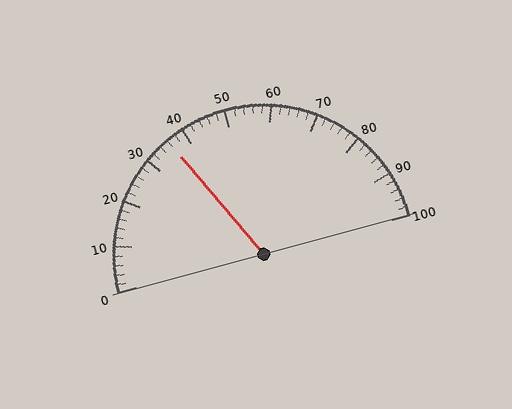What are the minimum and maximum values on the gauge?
The gauge ranges from 0 to 100.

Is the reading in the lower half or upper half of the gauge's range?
The reading is in the lower half of the range (0 to 100).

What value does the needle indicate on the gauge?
The needle indicates approximately 36.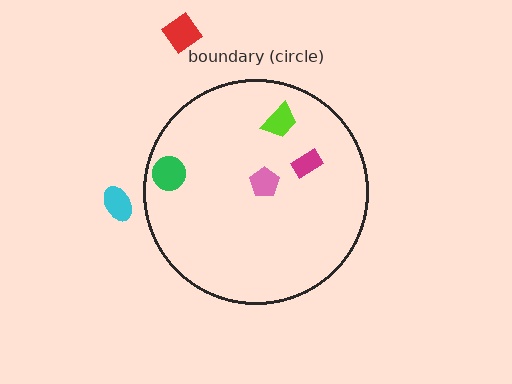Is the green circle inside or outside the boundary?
Inside.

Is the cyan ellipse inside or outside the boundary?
Outside.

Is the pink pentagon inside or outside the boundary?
Inside.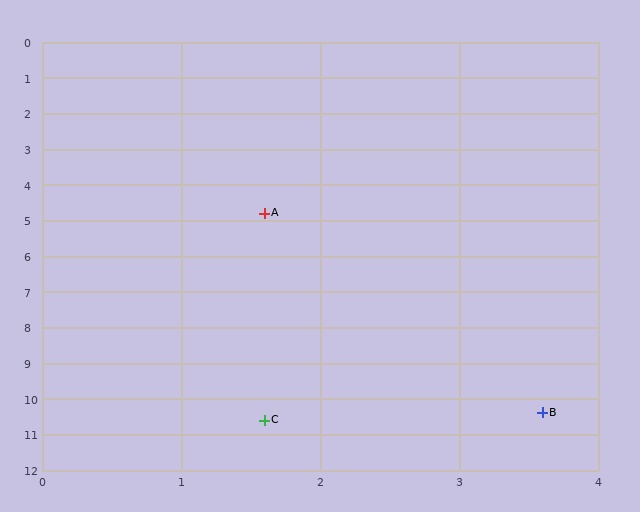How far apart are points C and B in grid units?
Points C and B are about 2.0 grid units apart.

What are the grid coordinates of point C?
Point C is at approximately (1.6, 10.6).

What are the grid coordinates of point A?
Point A is at approximately (1.6, 4.8).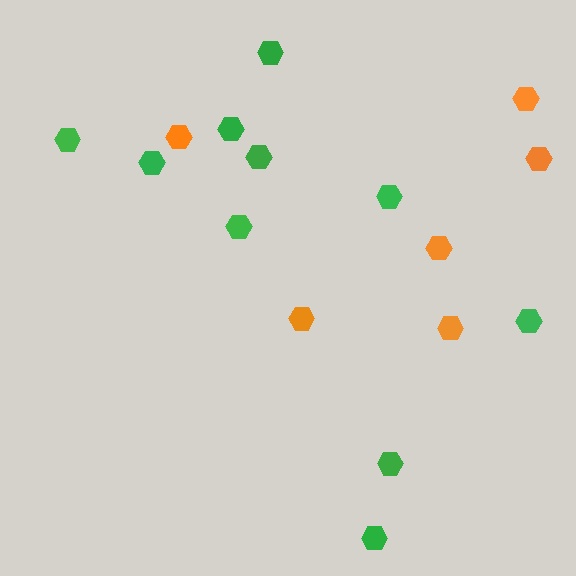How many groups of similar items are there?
There are 2 groups: one group of orange hexagons (6) and one group of green hexagons (10).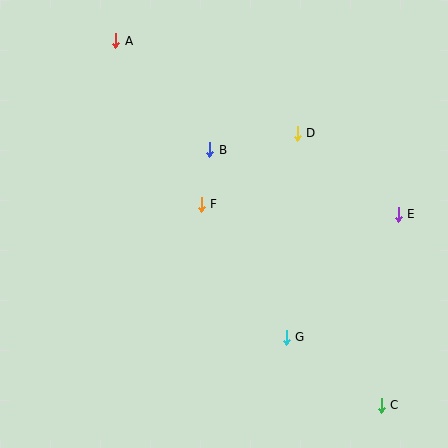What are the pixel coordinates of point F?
Point F is at (201, 204).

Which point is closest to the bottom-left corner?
Point G is closest to the bottom-left corner.